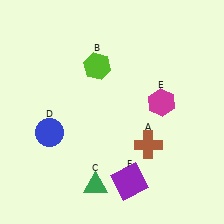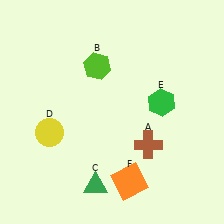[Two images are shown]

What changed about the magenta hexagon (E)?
In Image 1, E is magenta. In Image 2, it changed to green.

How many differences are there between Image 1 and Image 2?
There are 3 differences between the two images.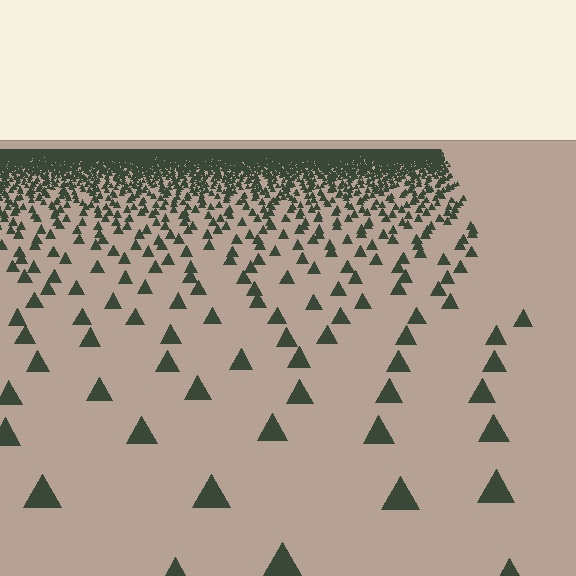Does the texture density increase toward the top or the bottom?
Density increases toward the top.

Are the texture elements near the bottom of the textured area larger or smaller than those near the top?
Larger. Near the bottom, elements are closer to the viewer and appear at a bigger on-screen size.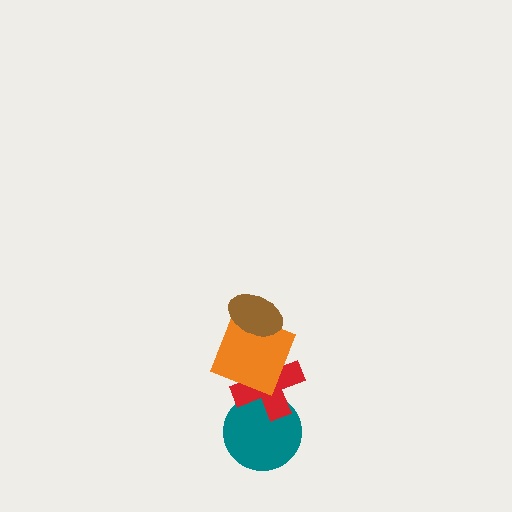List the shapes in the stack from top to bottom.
From top to bottom: the brown ellipse, the orange square, the red cross, the teal circle.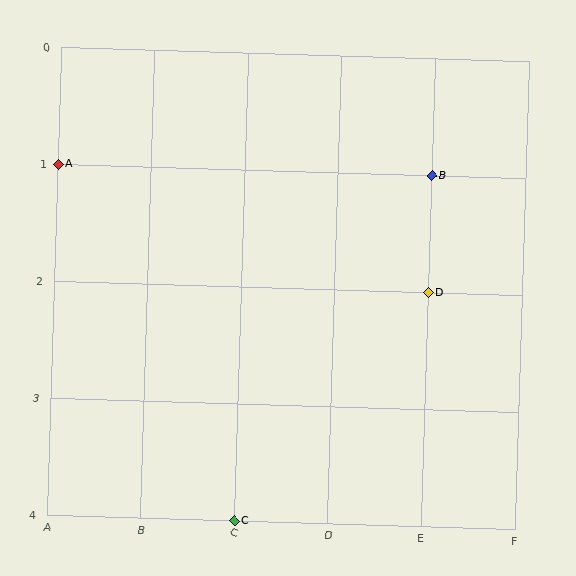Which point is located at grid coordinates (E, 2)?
Point D is at (E, 2).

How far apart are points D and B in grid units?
Points D and B are 1 row apart.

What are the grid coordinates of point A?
Point A is at grid coordinates (A, 1).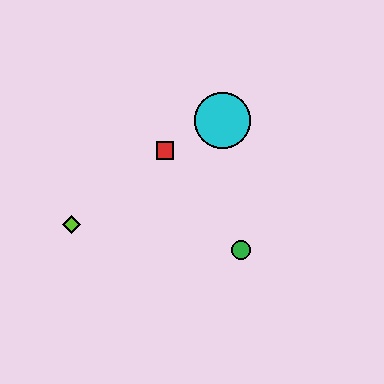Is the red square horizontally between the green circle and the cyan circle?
No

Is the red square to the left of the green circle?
Yes